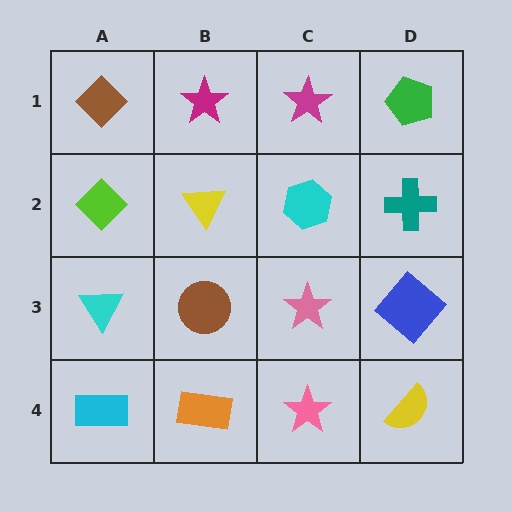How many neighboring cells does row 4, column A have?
2.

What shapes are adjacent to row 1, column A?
A lime diamond (row 2, column A), a magenta star (row 1, column B).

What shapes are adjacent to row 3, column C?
A cyan hexagon (row 2, column C), a pink star (row 4, column C), a brown circle (row 3, column B), a blue diamond (row 3, column D).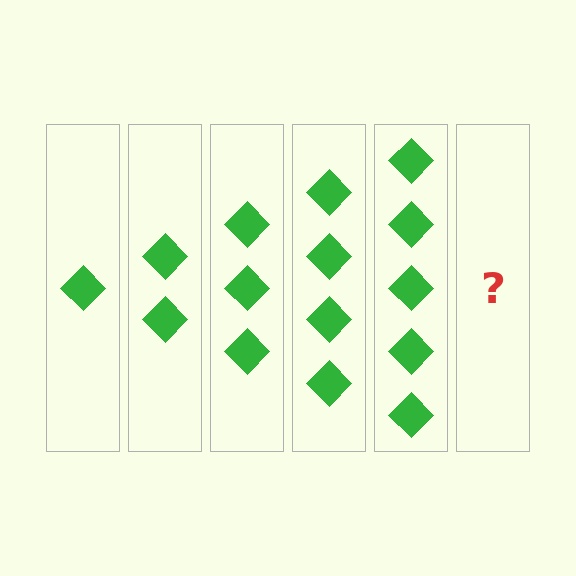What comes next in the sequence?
The next element should be 6 diamonds.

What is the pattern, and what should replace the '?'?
The pattern is that each step adds one more diamond. The '?' should be 6 diamonds.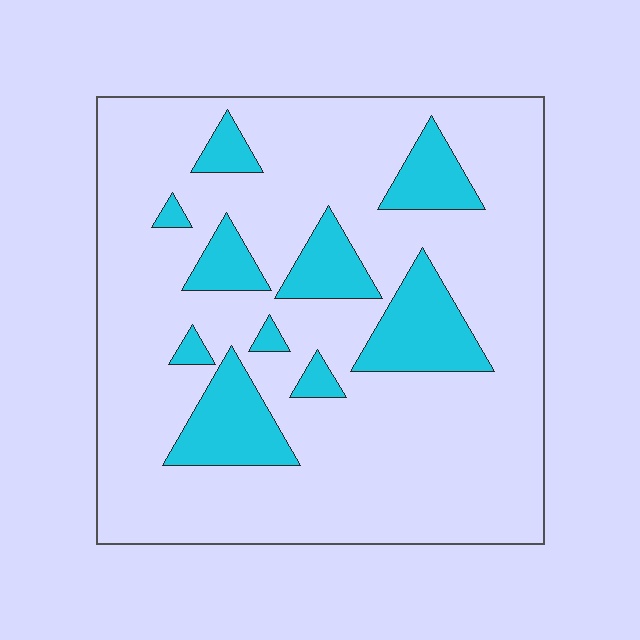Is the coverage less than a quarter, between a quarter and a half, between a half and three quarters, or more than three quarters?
Less than a quarter.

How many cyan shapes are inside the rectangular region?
10.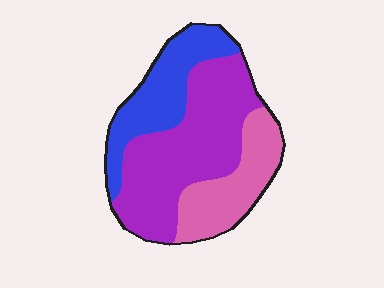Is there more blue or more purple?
Purple.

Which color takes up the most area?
Purple, at roughly 50%.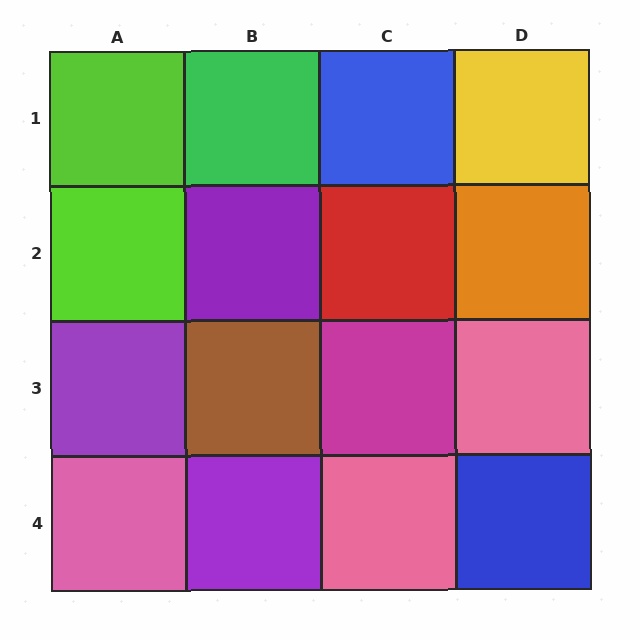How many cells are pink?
3 cells are pink.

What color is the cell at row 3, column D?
Pink.